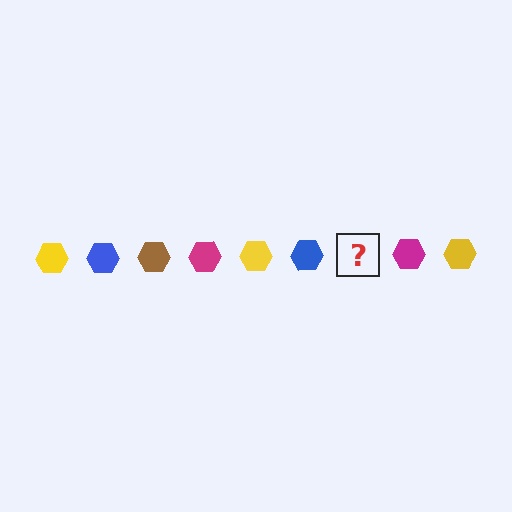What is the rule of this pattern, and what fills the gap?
The rule is that the pattern cycles through yellow, blue, brown, magenta hexagons. The gap should be filled with a brown hexagon.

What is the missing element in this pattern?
The missing element is a brown hexagon.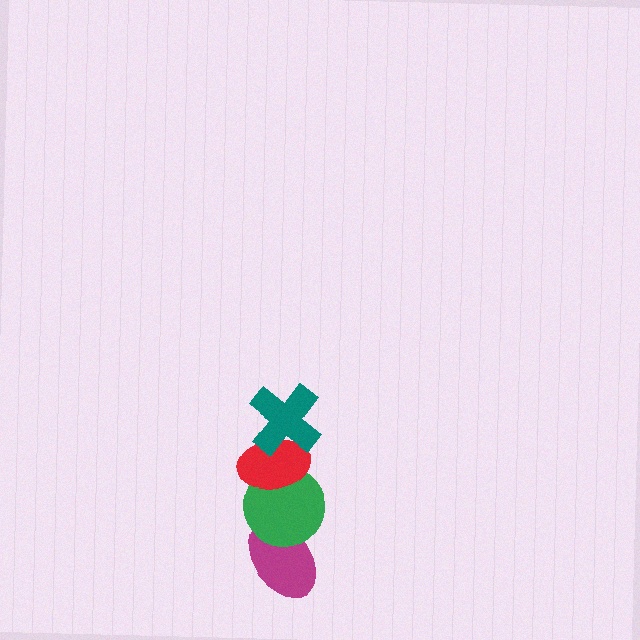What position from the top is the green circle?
The green circle is 3rd from the top.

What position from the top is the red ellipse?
The red ellipse is 2nd from the top.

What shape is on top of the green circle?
The red ellipse is on top of the green circle.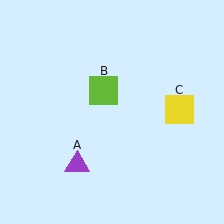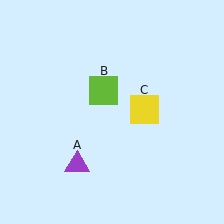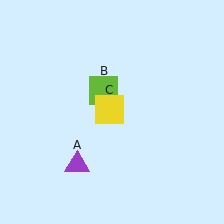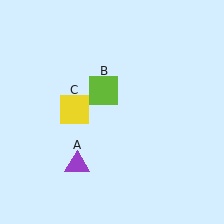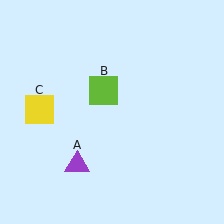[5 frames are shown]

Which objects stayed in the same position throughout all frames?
Purple triangle (object A) and lime square (object B) remained stationary.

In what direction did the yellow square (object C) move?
The yellow square (object C) moved left.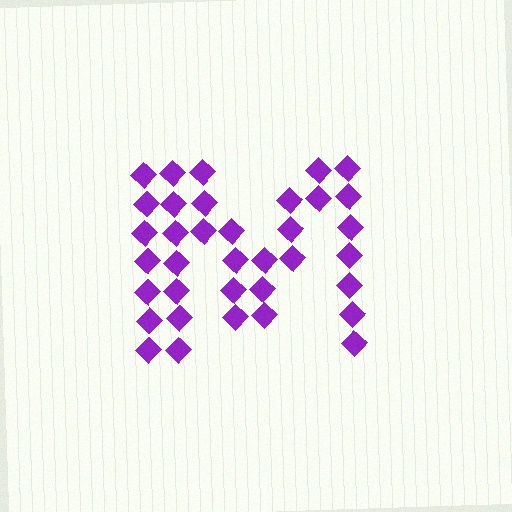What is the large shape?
The large shape is the letter M.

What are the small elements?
The small elements are diamonds.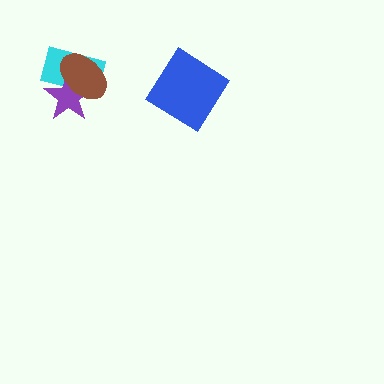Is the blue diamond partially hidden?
No, no other shape covers it.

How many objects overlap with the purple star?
2 objects overlap with the purple star.